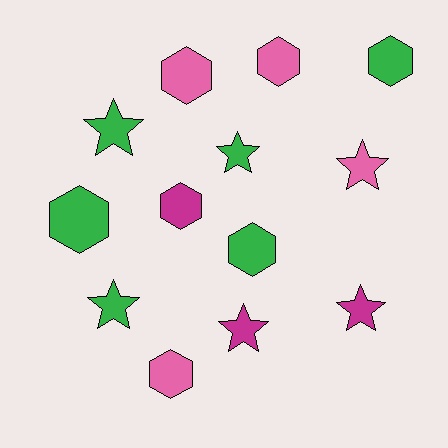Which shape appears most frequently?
Hexagon, with 7 objects.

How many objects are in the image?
There are 13 objects.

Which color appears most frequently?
Green, with 6 objects.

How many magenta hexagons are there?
There is 1 magenta hexagon.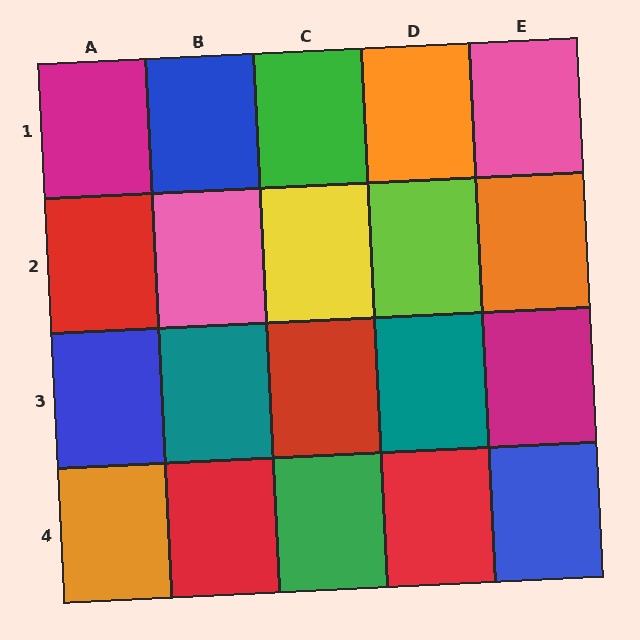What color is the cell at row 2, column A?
Red.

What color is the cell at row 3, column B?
Teal.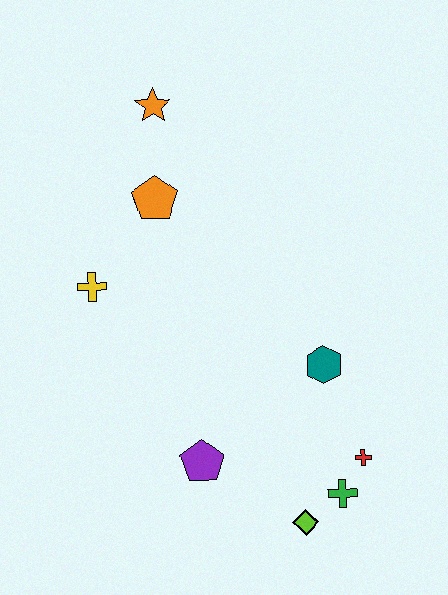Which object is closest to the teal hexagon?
The red cross is closest to the teal hexagon.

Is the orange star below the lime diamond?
No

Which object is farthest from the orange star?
The lime diamond is farthest from the orange star.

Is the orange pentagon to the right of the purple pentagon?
No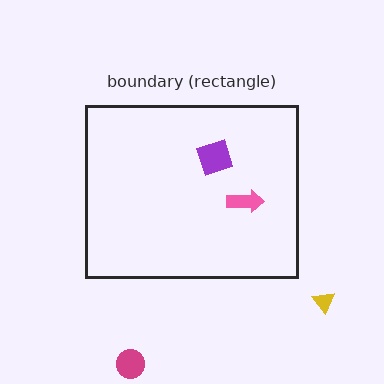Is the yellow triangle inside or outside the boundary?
Outside.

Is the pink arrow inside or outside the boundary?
Inside.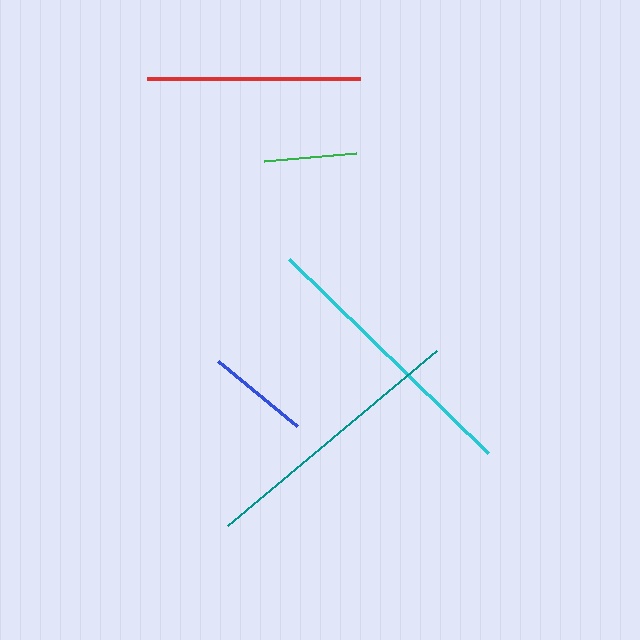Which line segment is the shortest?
The green line is the shortest at approximately 92 pixels.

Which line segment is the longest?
The cyan line is the longest at approximately 277 pixels.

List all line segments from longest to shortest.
From longest to shortest: cyan, teal, red, blue, green.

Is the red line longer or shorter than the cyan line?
The cyan line is longer than the red line.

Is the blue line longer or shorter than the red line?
The red line is longer than the blue line.